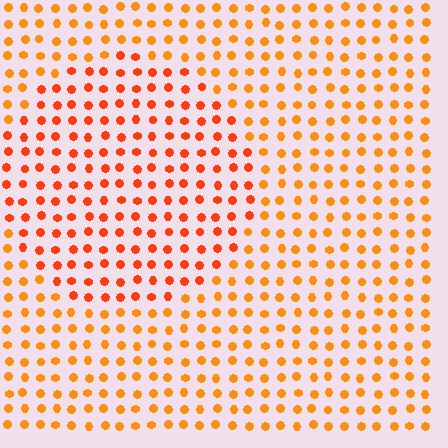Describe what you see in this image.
The image is filled with small orange elements in a uniform arrangement. A circle-shaped region is visible where the elements are tinted to a slightly different hue, forming a subtle color boundary.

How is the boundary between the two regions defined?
The boundary is defined purely by a slight shift in hue (about 21 degrees). Spacing, size, and orientation are identical on both sides.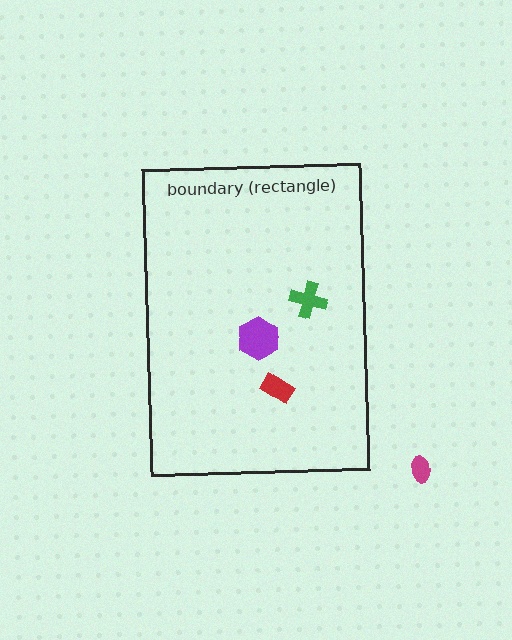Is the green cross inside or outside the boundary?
Inside.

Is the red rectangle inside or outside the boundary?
Inside.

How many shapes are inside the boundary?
3 inside, 1 outside.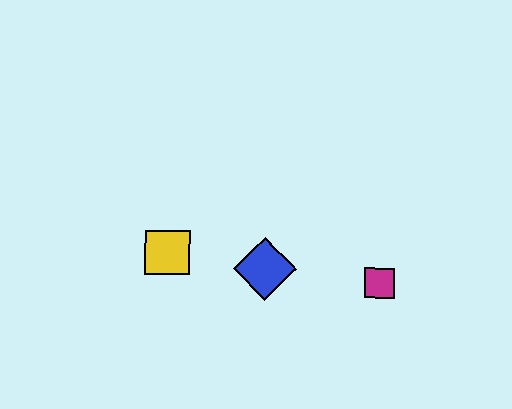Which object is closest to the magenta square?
The blue diamond is closest to the magenta square.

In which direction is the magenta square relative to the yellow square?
The magenta square is to the right of the yellow square.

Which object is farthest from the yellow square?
The magenta square is farthest from the yellow square.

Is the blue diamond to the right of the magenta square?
No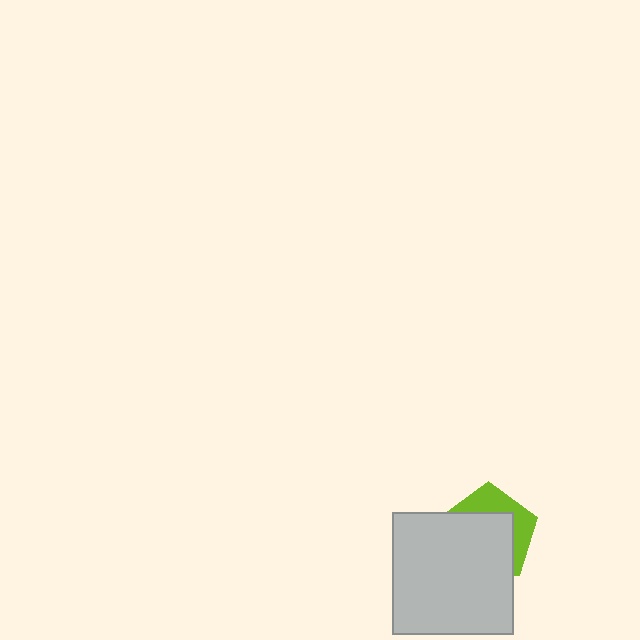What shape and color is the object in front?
The object in front is a light gray square.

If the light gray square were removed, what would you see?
You would see the complete lime pentagon.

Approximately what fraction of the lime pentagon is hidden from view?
Roughly 65% of the lime pentagon is hidden behind the light gray square.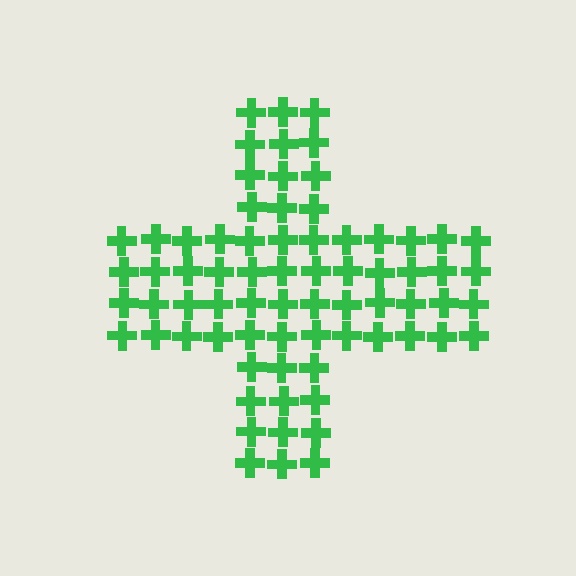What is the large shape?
The large shape is a cross.